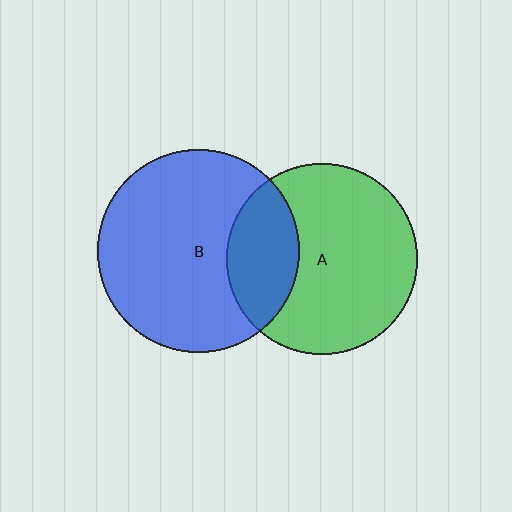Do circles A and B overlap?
Yes.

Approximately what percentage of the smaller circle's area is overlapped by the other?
Approximately 25%.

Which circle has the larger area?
Circle B (blue).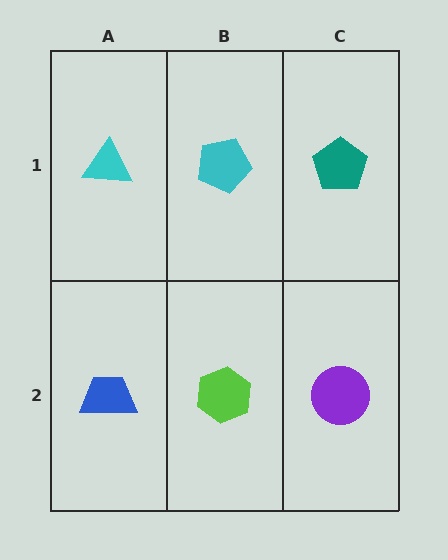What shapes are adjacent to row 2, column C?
A teal pentagon (row 1, column C), a lime hexagon (row 2, column B).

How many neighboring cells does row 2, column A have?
2.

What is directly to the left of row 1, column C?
A cyan pentagon.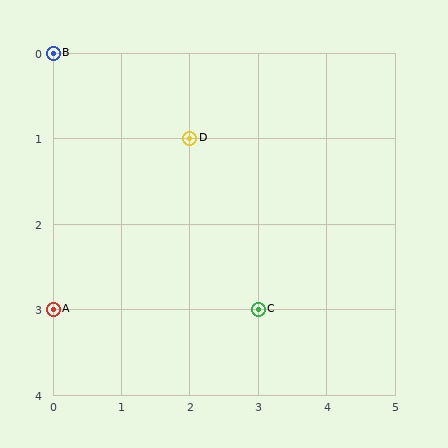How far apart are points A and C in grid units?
Points A and C are 3 columns apart.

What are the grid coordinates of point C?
Point C is at grid coordinates (3, 3).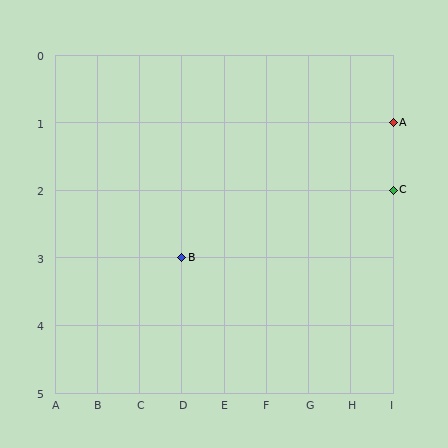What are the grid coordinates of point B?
Point B is at grid coordinates (D, 3).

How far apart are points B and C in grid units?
Points B and C are 5 columns and 1 row apart (about 5.1 grid units diagonally).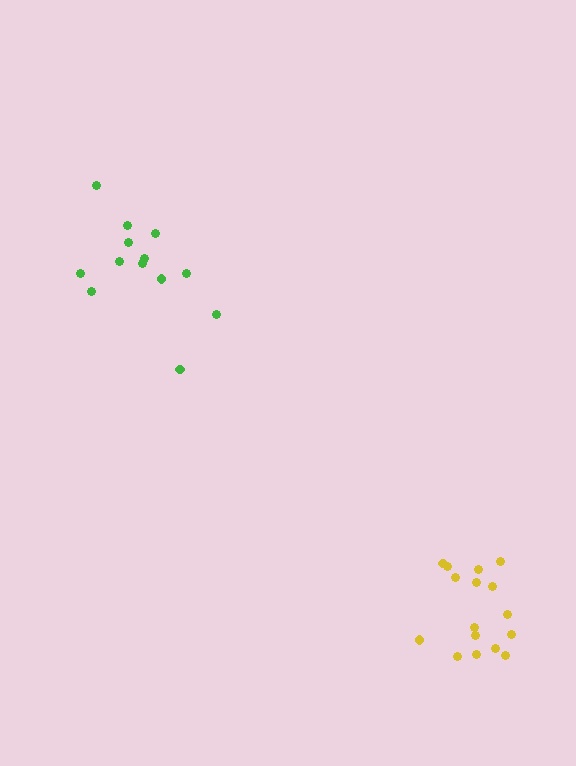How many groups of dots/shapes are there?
There are 2 groups.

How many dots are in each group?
Group 1: 16 dots, Group 2: 13 dots (29 total).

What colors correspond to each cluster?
The clusters are colored: yellow, green.